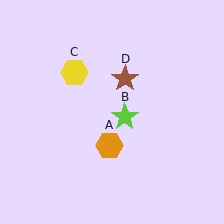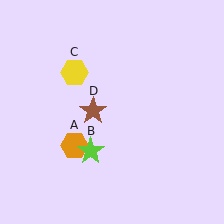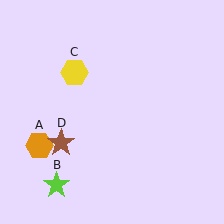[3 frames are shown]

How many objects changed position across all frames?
3 objects changed position: orange hexagon (object A), lime star (object B), brown star (object D).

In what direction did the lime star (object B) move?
The lime star (object B) moved down and to the left.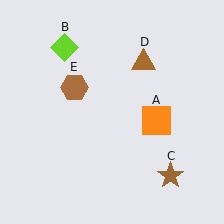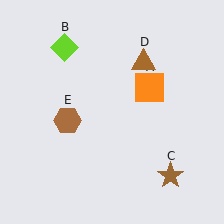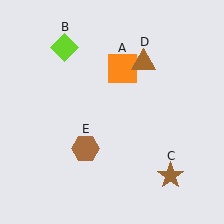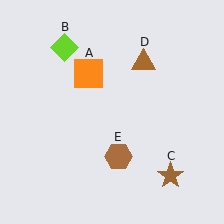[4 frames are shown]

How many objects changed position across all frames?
2 objects changed position: orange square (object A), brown hexagon (object E).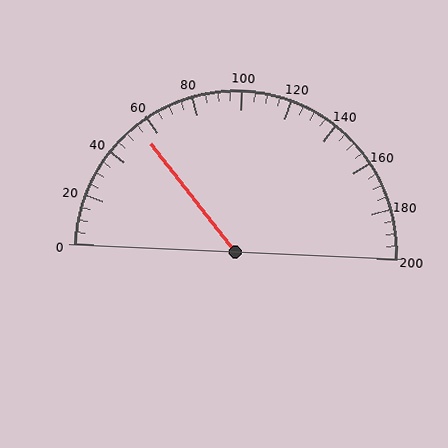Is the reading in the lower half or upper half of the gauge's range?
The reading is in the lower half of the range (0 to 200).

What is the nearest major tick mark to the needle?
The nearest major tick mark is 60.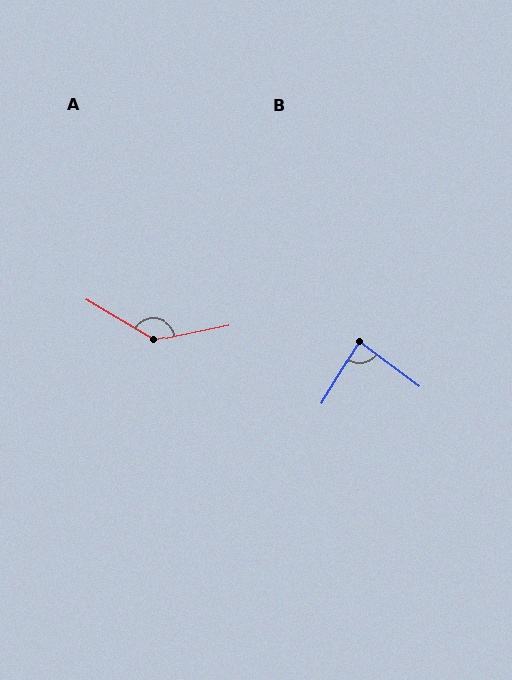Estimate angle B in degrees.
Approximately 85 degrees.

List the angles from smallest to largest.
B (85°), A (138°).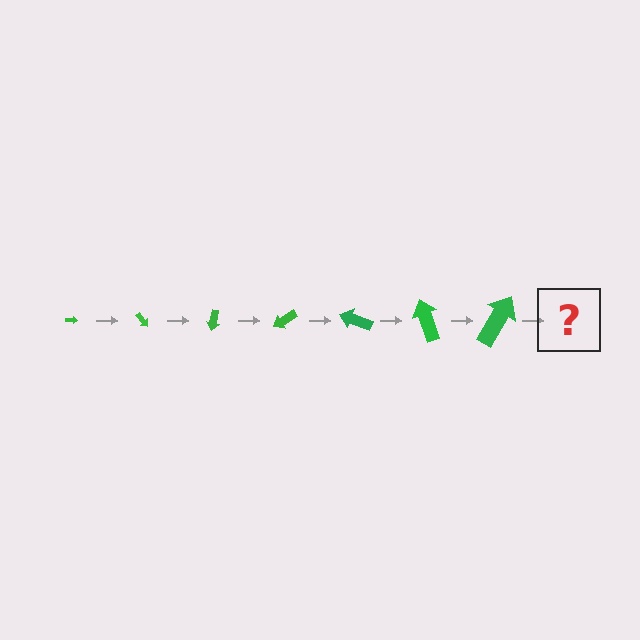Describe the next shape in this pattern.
It should be an arrow, larger than the previous one and rotated 350 degrees from the start.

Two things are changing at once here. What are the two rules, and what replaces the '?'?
The two rules are that the arrow grows larger each step and it rotates 50 degrees each step. The '?' should be an arrow, larger than the previous one and rotated 350 degrees from the start.